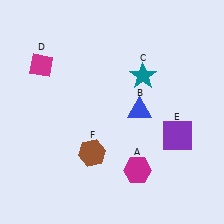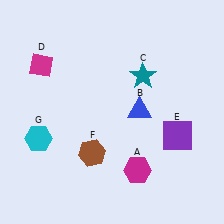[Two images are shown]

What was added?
A cyan hexagon (G) was added in Image 2.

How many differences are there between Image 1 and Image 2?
There is 1 difference between the two images.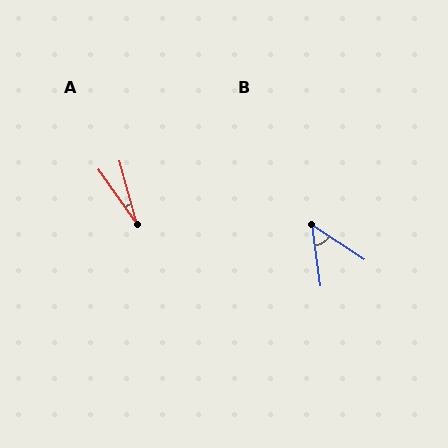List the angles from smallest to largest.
A (20°), B (49°).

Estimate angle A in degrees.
Approximately 20 degrees.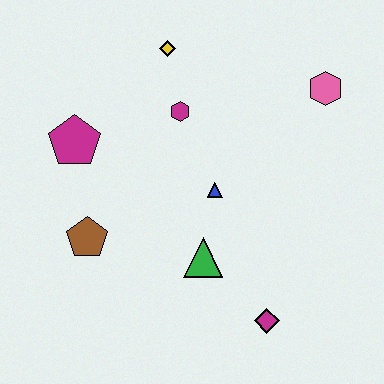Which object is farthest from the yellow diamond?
The magenta diamond is farthest from the yellow diamond.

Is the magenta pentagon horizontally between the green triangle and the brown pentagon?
No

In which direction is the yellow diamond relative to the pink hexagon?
The yellow diamond is to the left of the pink hexagon.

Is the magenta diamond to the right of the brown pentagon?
Yes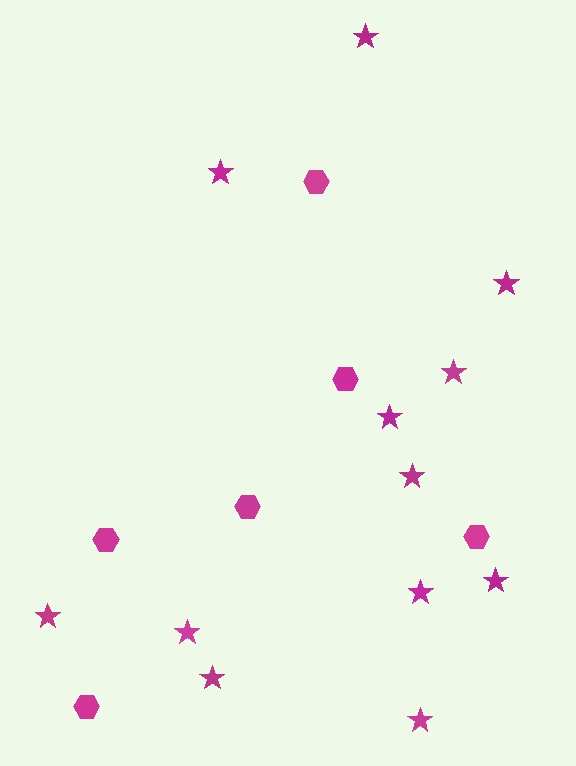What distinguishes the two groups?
There are 2 groups: one group of stars (12) and one group of hexagons (6).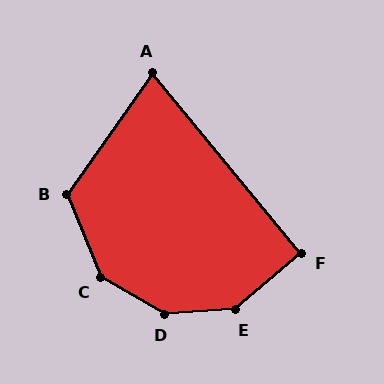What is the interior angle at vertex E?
Approximately 143 degrees (obtuse).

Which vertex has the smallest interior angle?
A, at approximately 75 degrees.